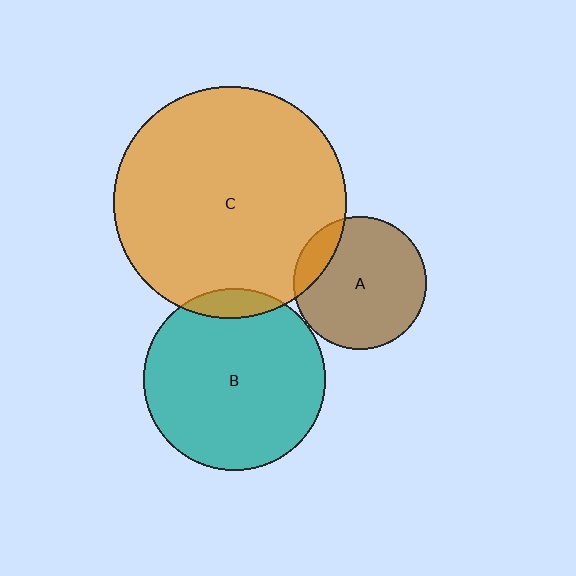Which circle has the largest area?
Circle C (orange).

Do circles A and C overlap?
Yes.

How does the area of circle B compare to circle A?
Approximately 1.9 times.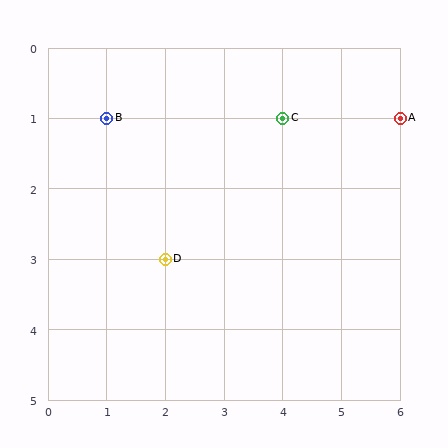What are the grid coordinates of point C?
Point C is at grid coordinates (4, 1).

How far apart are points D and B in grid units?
Points D and B are 1 column and 2 rows apart (about 2.2 grid units diagonally).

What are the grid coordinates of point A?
Point A is at grid coordinates (6, 1).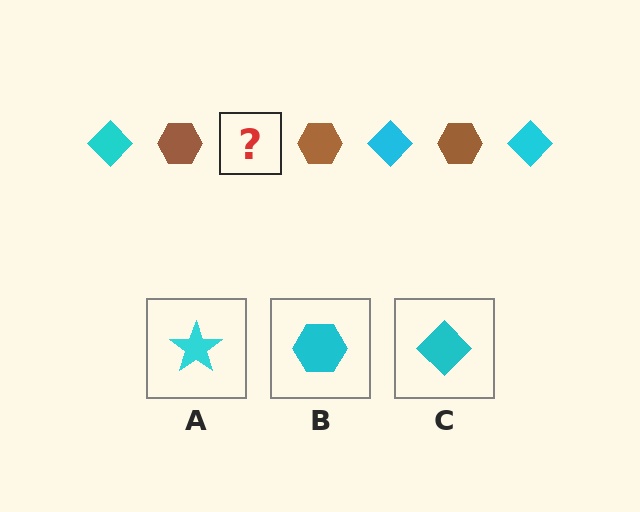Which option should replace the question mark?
Option C.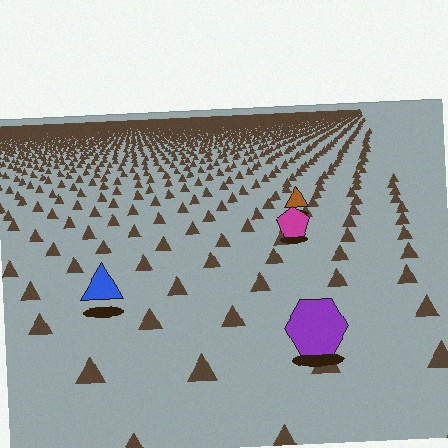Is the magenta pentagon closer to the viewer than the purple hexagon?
No. The purple hexagon is closer — you can tell from the texture gradient: the ground texture is coarser near it.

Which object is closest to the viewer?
The purple hexagon is closest. The texture marks near it are larger and more spread out.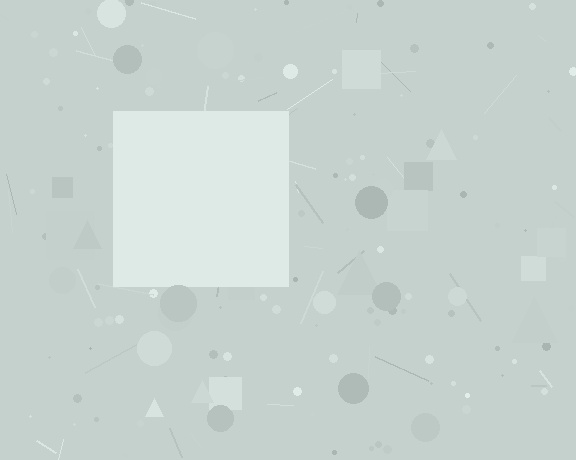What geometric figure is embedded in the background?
A square is embedded in the background.